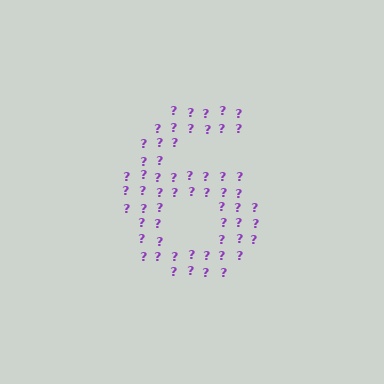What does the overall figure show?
The overall figure shows the digit 6.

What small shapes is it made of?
It is made of small question marks.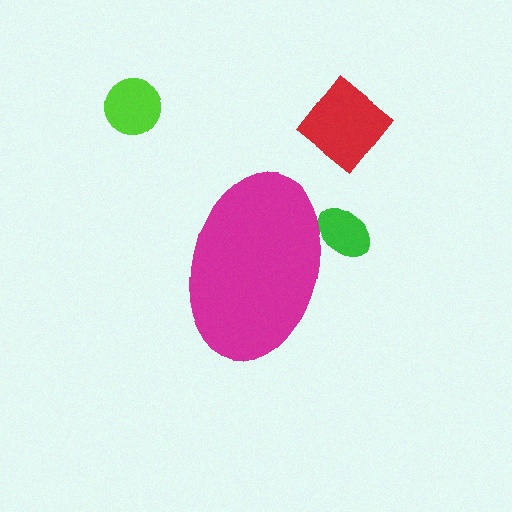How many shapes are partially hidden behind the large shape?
1 shape is partially hidden.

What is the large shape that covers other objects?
A magenta ellipse.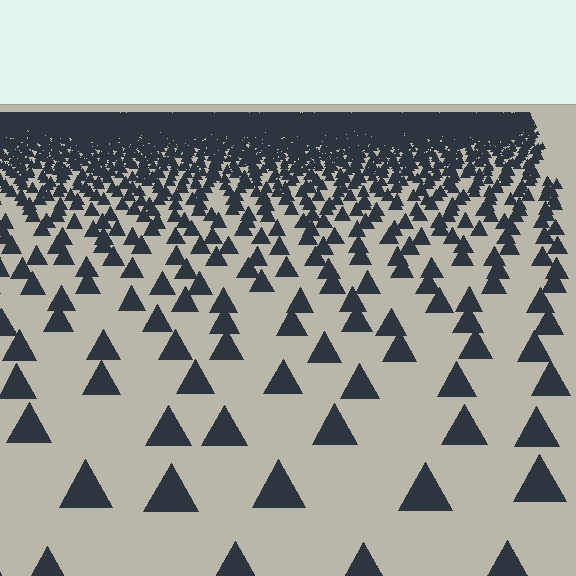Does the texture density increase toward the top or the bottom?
Density increases toward the top.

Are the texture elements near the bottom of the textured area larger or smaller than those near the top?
Larger. Near the bottom, elements are closer to the viewer and appear at a bigger on-screen size.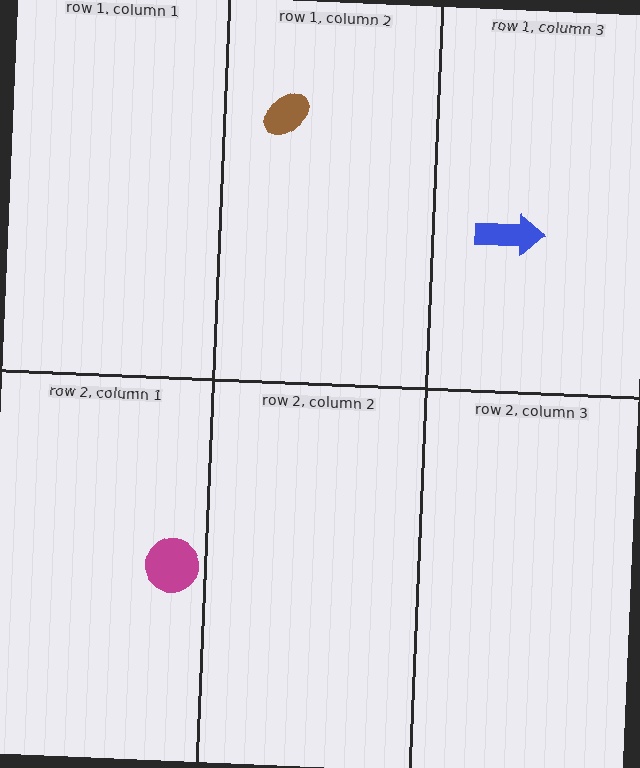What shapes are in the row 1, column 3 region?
The blue arrow.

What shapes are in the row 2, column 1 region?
The magenta circle.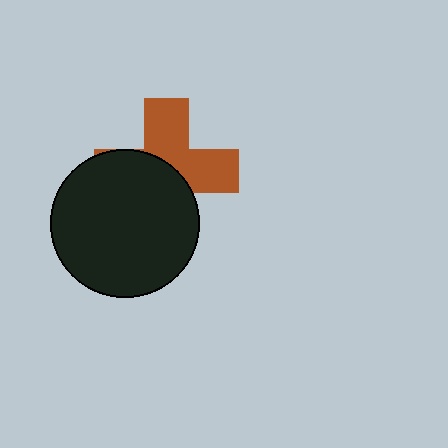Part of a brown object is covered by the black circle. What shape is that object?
It is a cross.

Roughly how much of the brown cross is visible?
About half of it is visible (roughly 48%).